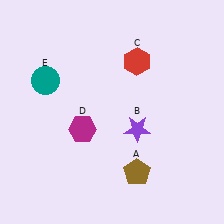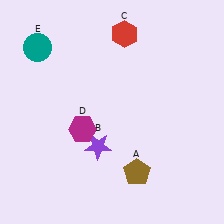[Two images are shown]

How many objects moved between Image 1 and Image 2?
3 objects moved between the two images.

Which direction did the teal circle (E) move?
The teal circle (E) moved up.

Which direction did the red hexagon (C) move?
The red hexagon (C) moved up.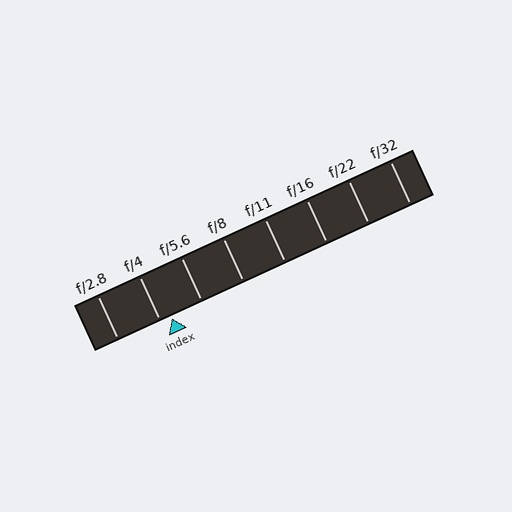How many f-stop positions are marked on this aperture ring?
There are 8 f-stop positions marked.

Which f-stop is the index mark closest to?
The index mark is closest to f/4.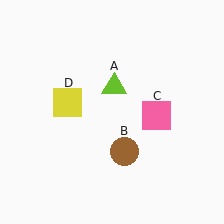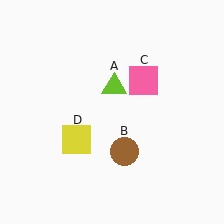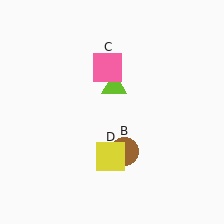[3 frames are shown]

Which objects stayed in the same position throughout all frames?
Lime triangle (object A) and brown circle (object B) remained stationary.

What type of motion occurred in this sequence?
The pink square (object C), yellow square (object D) rotated counterclockwise around the center of the scene.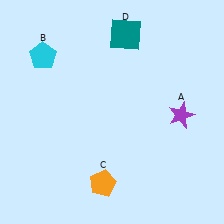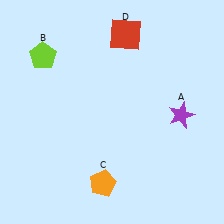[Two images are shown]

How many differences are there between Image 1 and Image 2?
There are 2 differences between the two images.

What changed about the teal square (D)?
In Image 1, D is teal. In Image 2, it changed to red.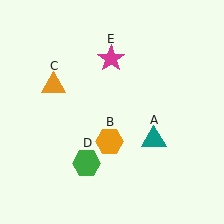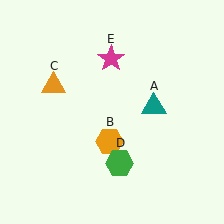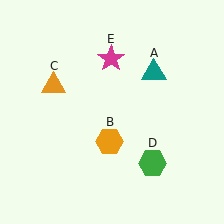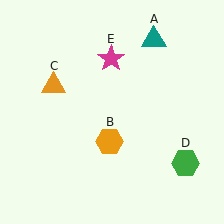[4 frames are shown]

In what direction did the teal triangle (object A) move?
The teal triangle (object A) moved up.